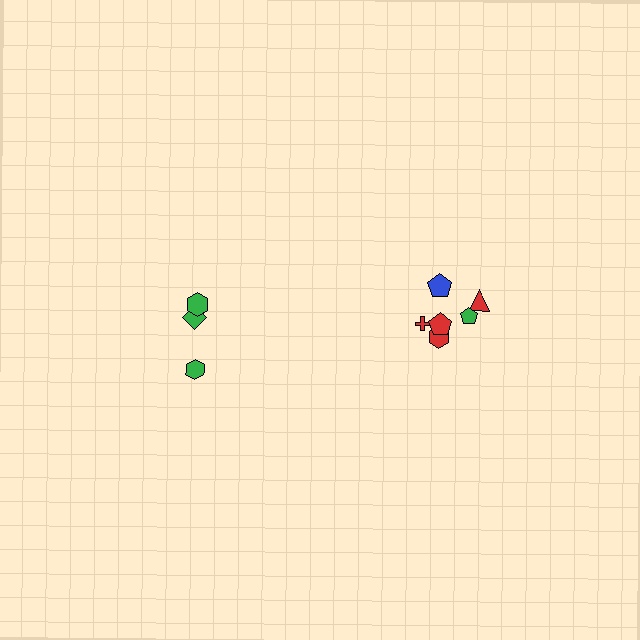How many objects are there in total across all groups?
There are 10 objects.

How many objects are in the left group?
There are 4 objects.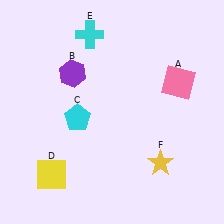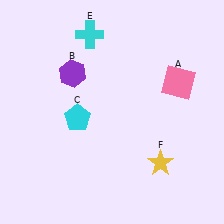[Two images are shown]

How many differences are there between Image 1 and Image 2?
There is 1 difference between the two images.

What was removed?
The yellow square (D) was removed in Image 2.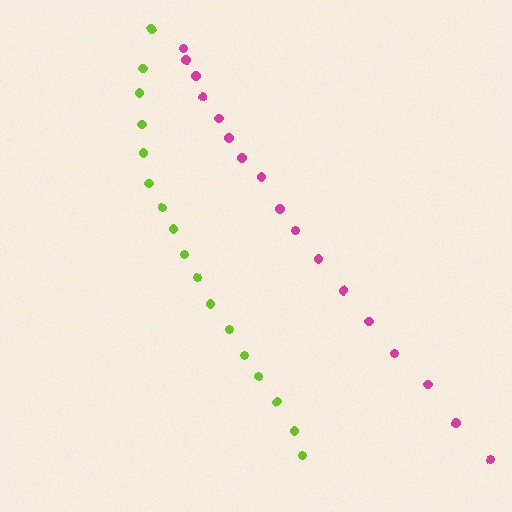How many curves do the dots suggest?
There are 2 distinct paths.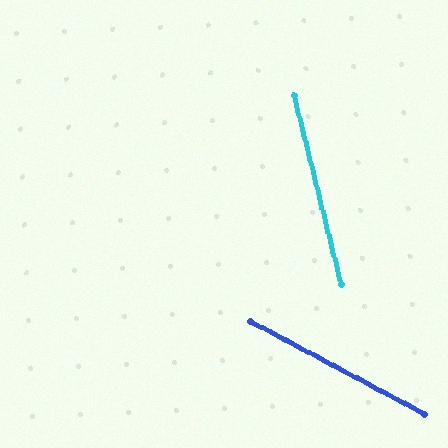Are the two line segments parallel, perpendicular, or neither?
Neither parallel nor perpendicular — they differ by about 48°.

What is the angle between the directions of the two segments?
Approximately 48 degrees.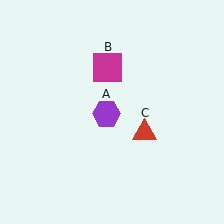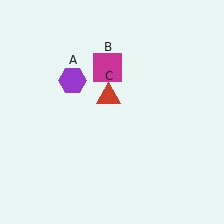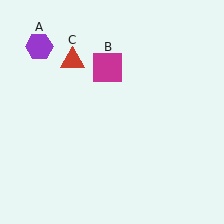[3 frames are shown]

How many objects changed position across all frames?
2 objects changed position: purple hexagon (object A), red triangle (object C).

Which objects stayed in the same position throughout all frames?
Magenta square (object B) remained stationary.